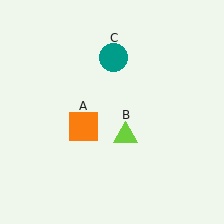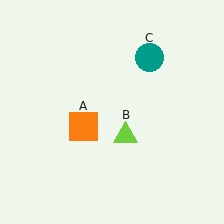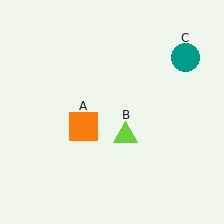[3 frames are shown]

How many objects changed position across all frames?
1 object changed position: teal circle (object C).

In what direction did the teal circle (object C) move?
The teal circle (object C) moved right.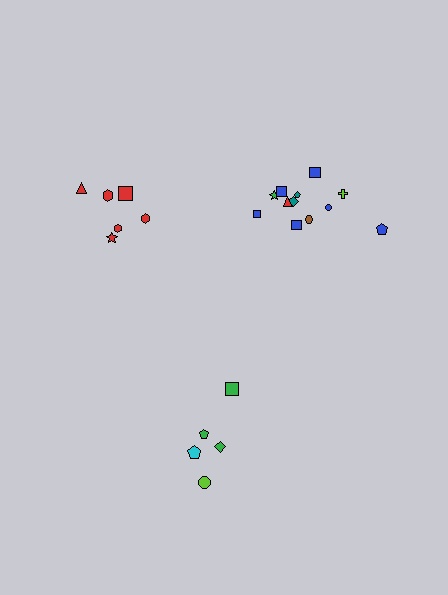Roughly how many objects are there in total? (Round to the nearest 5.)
Roughly 25 objects in total.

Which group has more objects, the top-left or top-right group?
The top-right group.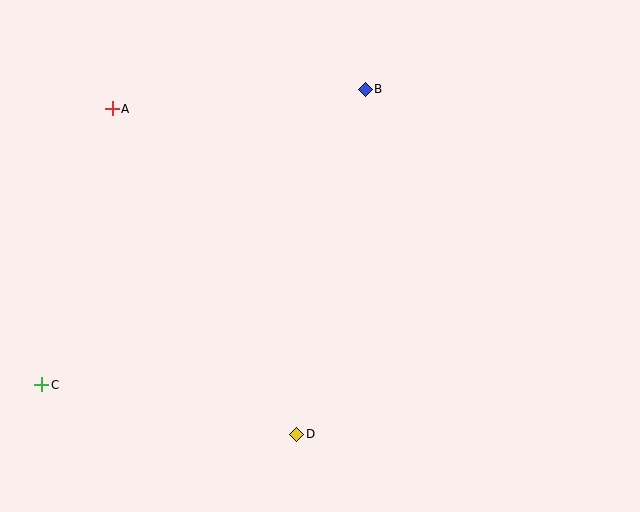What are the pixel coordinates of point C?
Point C is at (42, 385).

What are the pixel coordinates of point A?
Point A is at (112, 109).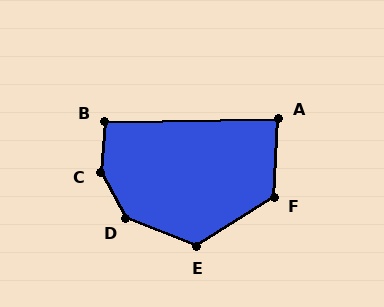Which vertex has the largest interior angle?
C, at approximately 148 degrees.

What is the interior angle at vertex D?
Approximately 140 degrees (obtuse).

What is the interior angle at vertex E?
Approximately 126 degrees (obtuse).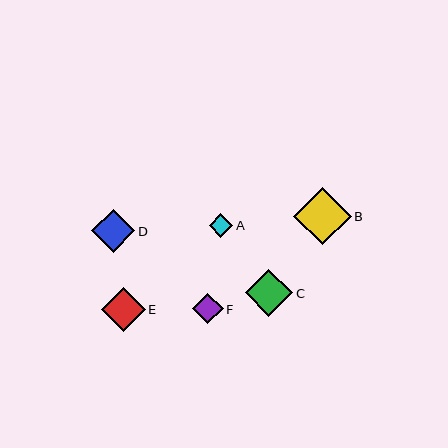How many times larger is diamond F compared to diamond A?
Diamond F is approximately 1.3 times the size of diamond A.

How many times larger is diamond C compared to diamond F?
Diamond C is approximately 1.6 times the size of diamond F.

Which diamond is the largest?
Diamond B is the largest with a size of approximately 57 pixels.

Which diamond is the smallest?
Diamond A is the smallest with a size of approximately 24 pixels.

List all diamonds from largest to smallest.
From largest to smallest: B, C, E, D, F, A.